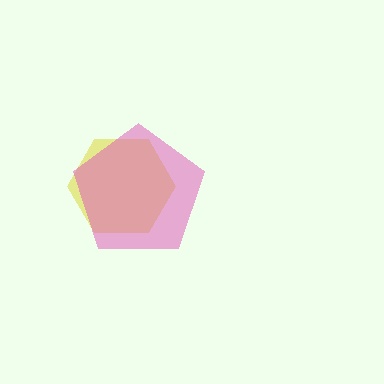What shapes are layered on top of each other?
The layered shapes are: a yellow hexagon, a pink pentagon.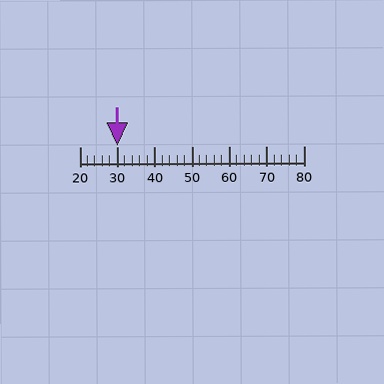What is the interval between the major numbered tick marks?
The major tick marks are spaced 10 units apart.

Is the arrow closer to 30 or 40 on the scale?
The arrow is closer to 30.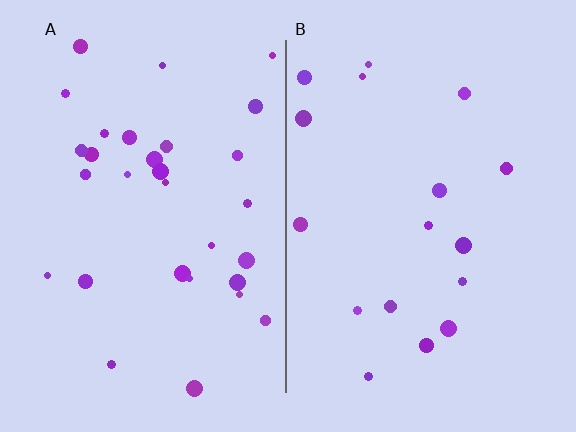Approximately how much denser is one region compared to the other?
Approximately 1.8× — region A over region B.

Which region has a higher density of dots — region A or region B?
A (the left).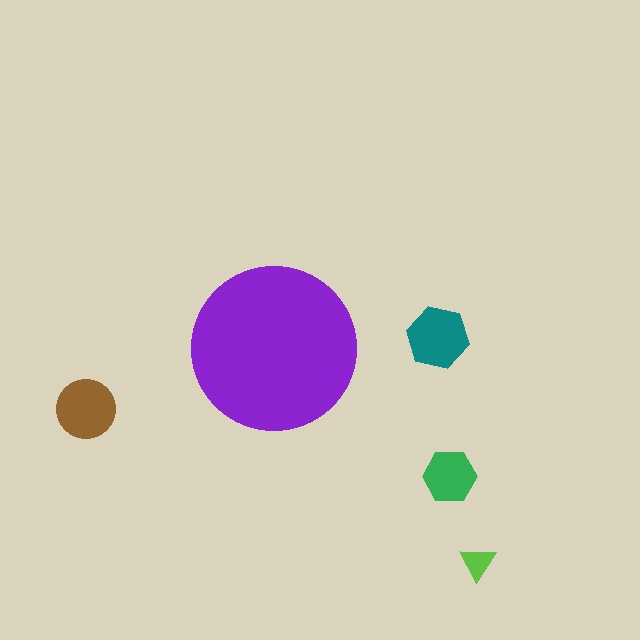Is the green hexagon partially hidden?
No, the green hexagon is fully visible.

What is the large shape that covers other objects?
A purple circle.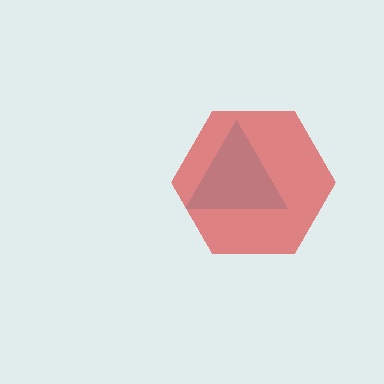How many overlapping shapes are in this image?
There are 2 overlapping shapes in the image.